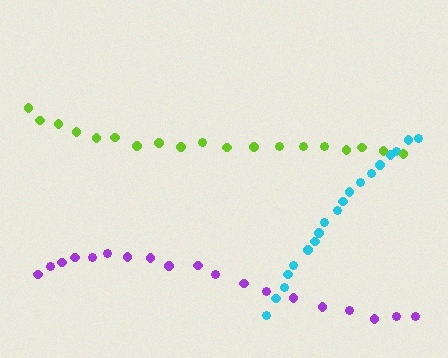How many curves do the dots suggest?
There are 3 distinct paths.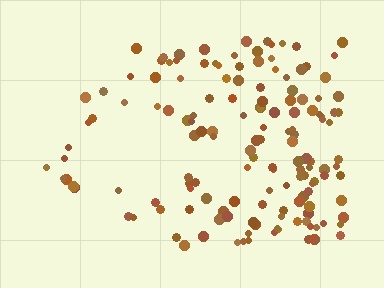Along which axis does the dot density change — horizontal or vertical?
Horizontal.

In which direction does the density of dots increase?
From left to right, with the right side densest.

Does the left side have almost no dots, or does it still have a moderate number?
Still a moderate number, just noticeably fewer than the right.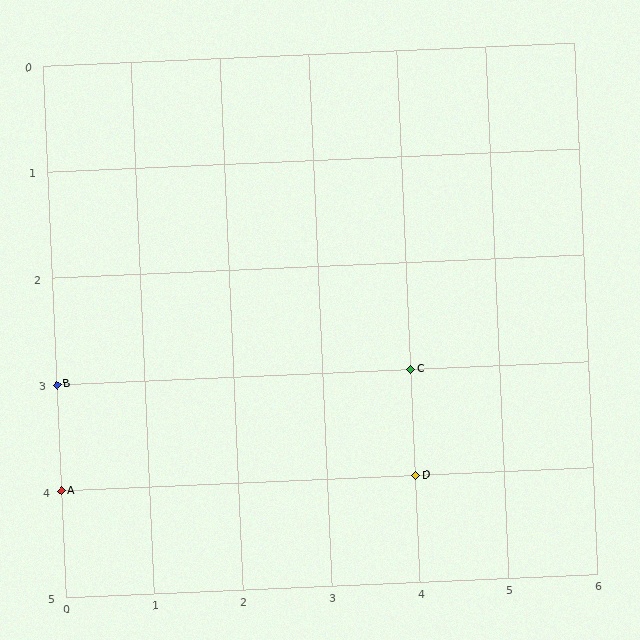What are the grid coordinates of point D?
Point D is at grid coordinates (4, 4).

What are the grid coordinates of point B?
Point B is at grid coordinates (0, 3).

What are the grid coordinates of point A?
Point A is at grid coordinates (0, 4).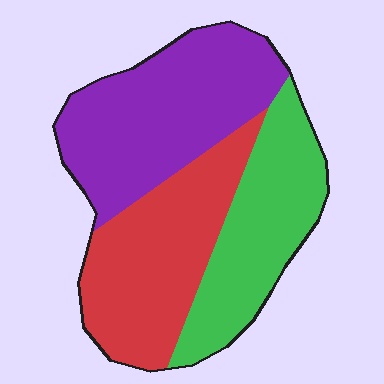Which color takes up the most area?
Purple, at roughly 40%.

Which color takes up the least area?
Green, at roughly 30%.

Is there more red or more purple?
Purple.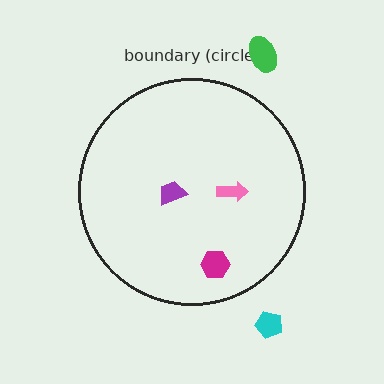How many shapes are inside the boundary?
3 inside, 2 outside.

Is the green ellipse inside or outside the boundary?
Outside.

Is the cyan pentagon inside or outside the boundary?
Outside.